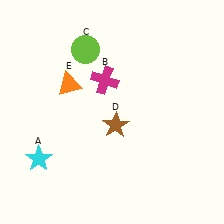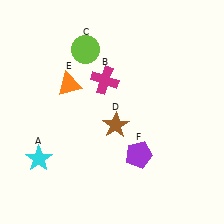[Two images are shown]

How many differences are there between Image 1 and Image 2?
There is 1 difference between the two images.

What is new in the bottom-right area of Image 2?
A purple pentagon (F) was added in the bottom-right area of Image 2.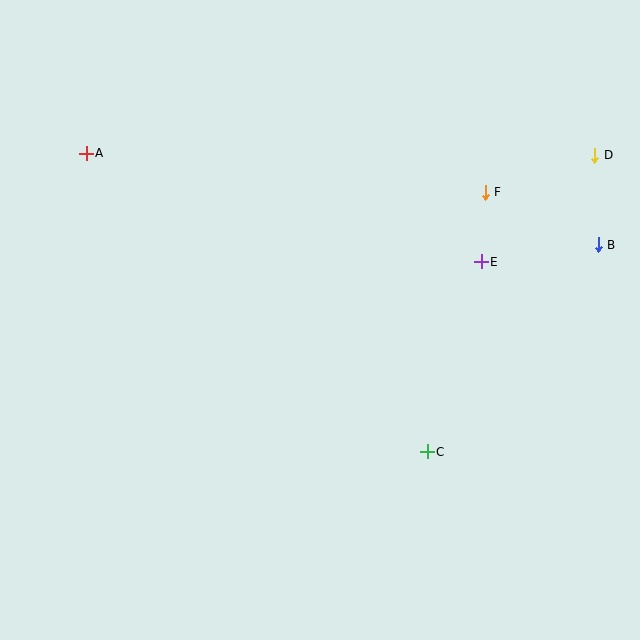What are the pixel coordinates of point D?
Point D is at (595, 155).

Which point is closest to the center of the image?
Point C at (427, 452) is closest to the center.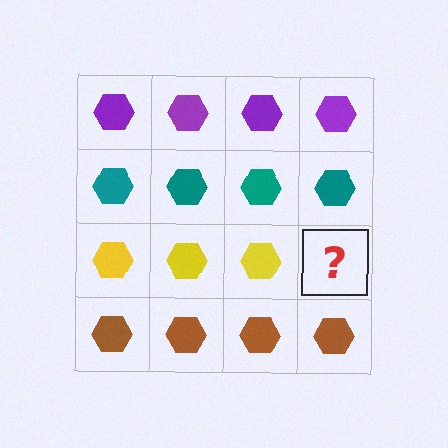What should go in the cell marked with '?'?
The missing cell should contain a yellow hexagon.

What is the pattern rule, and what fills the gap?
The rule is that each row has a consistent color. The gap should be filled with a yellow hexagon.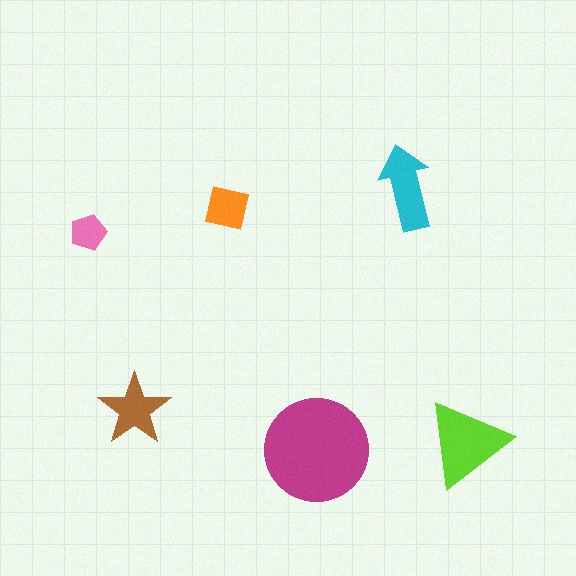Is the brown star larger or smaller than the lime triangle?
Smaller.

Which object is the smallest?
The pink pentagon.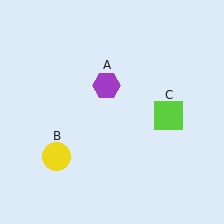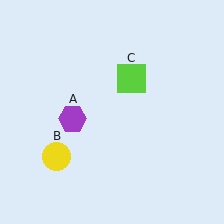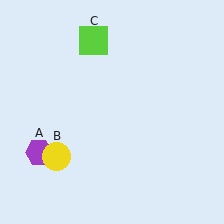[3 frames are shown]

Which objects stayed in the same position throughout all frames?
Yellow circle (object B) remained stationary.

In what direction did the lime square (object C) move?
The lime square (object C) moved up and to the left.